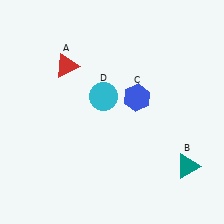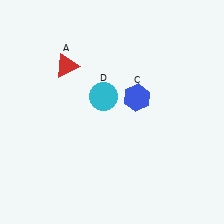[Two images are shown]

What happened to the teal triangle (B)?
The teal triangle (B) was removed in Image 2. It was in the bottom-right area of Image 1.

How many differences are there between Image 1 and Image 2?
There is 1 difference between the two images.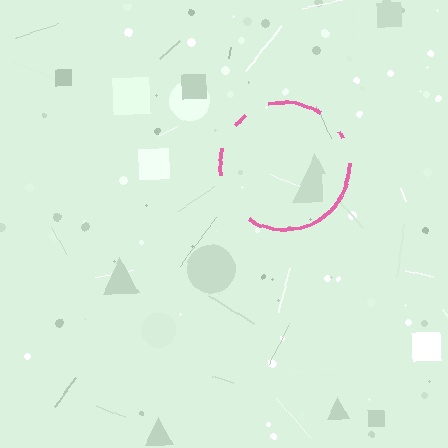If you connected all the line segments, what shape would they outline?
They would outline a circle.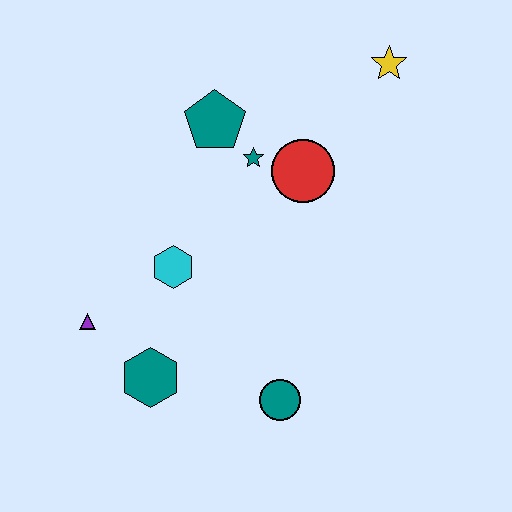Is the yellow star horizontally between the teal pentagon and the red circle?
No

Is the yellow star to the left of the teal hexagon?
No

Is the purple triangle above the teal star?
No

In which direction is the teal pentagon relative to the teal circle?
The teal pentagon is above the teal circle.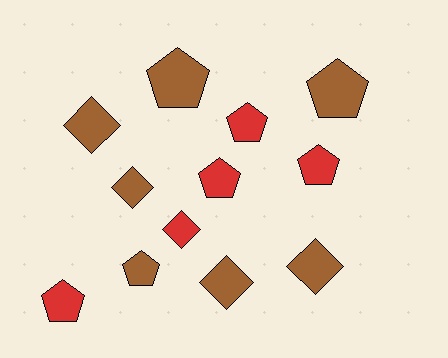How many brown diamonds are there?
There are 4 brown diamonds.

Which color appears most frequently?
Brown, with 7 objects.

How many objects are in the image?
There are 12 objects.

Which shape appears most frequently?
Pentagon, with 7 objects.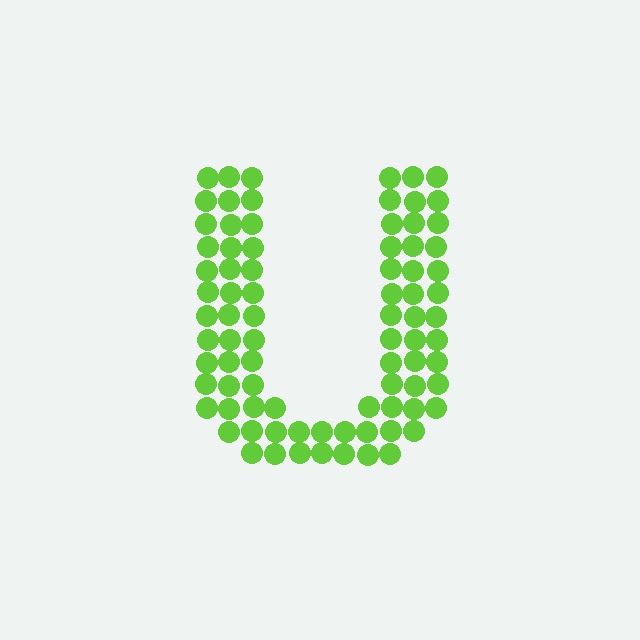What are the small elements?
The small elements are circles.